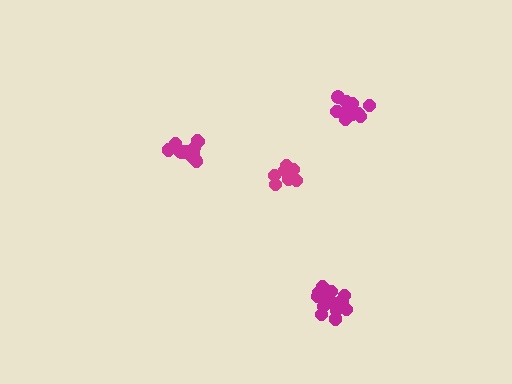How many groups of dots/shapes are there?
There are 4 groups.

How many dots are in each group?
Group 1: 13 dots, Group 2: 10 dots, Group 3: 16 dots, Group 4: 16 dots (55 total).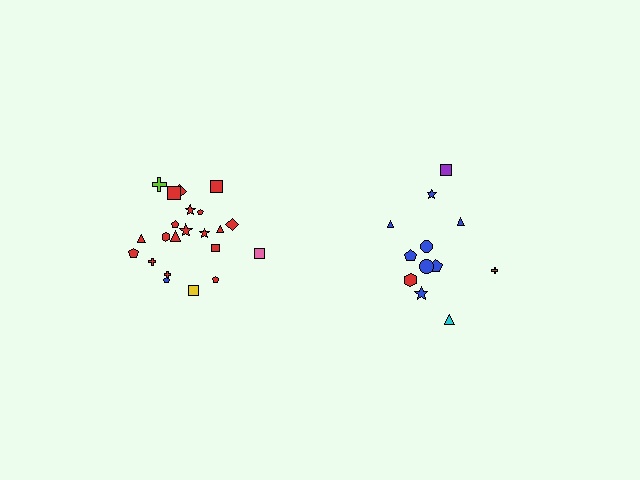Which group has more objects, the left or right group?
The left group.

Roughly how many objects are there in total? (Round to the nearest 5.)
Roughly 35 objects in total.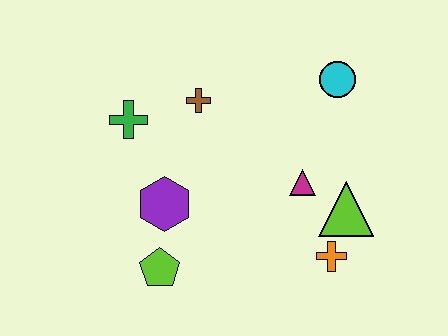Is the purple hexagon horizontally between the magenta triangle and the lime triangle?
No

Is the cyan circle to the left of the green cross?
No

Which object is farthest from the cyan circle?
The lime pentagon is farthest from the cyan circle.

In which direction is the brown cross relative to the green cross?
The brown cross is to the right of the green cross.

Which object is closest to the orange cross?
The lime triangle is closest to the orange cross.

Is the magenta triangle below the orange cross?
No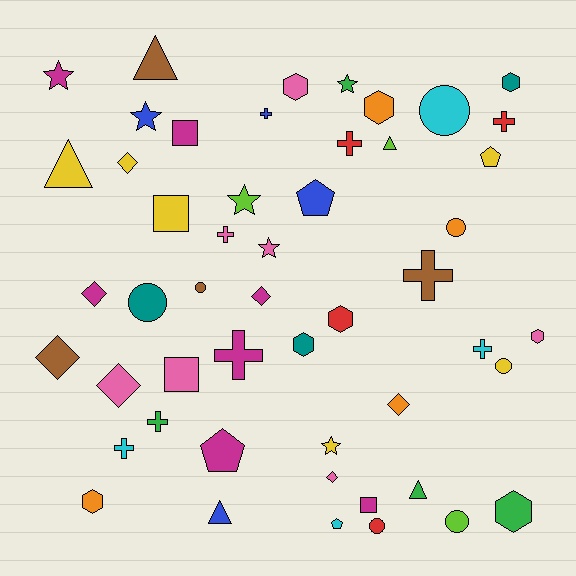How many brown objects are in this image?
There are 4 brown objects.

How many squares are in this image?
There are 4 squares.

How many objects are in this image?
There are 50 objects.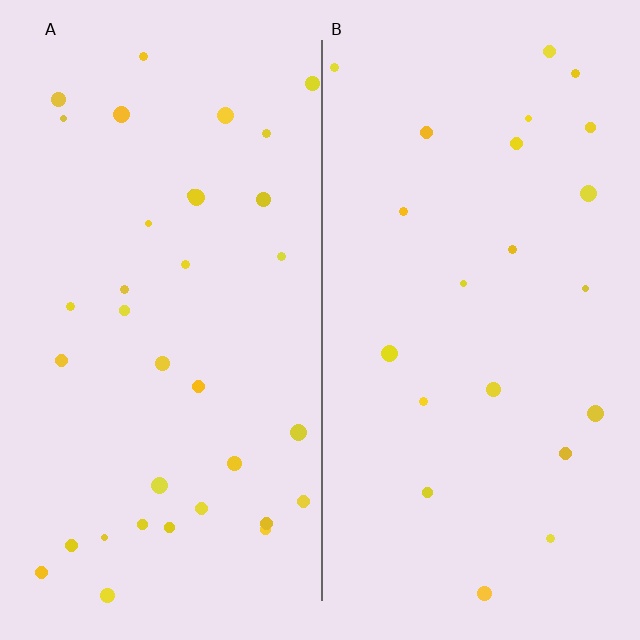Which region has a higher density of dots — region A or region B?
A (the left).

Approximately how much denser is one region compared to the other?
Approximately 1.6× — region A over region B.